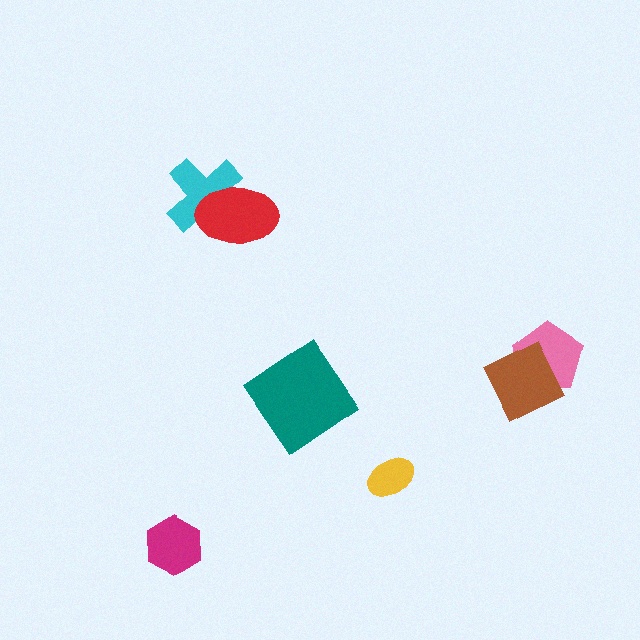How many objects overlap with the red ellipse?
1 object overlaps with the red ellipse.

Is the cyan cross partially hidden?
Yes, it is partially covered by another shape.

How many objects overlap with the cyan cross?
1 object overlaps with the cyan cross.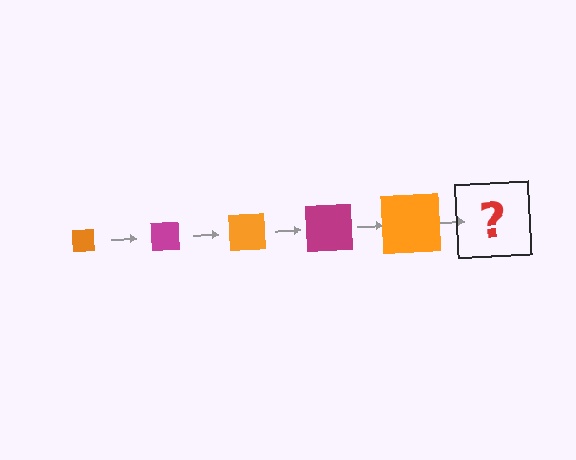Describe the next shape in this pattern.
It should be a magenta square, larger than the previous one.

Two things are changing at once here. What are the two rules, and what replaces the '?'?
The two rules are that the square grows larger each step and the color cycles through orange and magenta. The '?' should be a magenta square, larger than the previous one.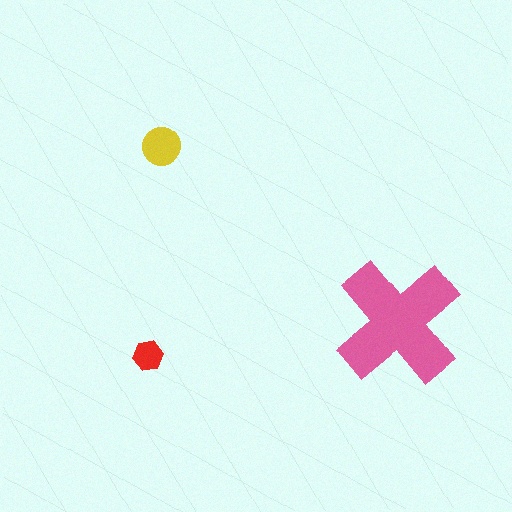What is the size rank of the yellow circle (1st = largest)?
2nd.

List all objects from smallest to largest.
The red hexagon, the yellow circle, the pink cross.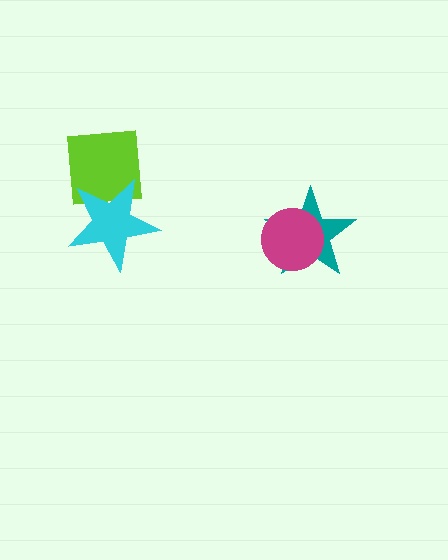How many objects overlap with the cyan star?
1 object overlaps with the cyan star.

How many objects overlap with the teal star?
1 object overlaps with the teal star.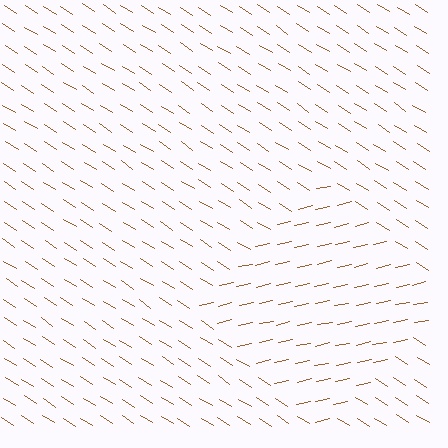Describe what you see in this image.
The image is filled with small brown line segments. A diamond region in the image has lines oriented differently from the surrounding lines, creating a visible texture boundary.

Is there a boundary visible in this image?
Yes, there is a texture boundary formed by a change in line orientation.